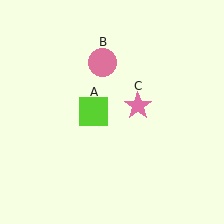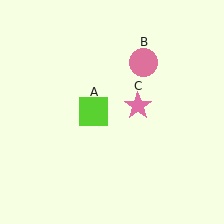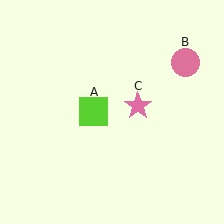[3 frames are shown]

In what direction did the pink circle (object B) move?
The pink circle (object B) moved right.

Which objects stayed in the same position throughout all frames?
Lime square (object A) and pink star (object C) remained stationary.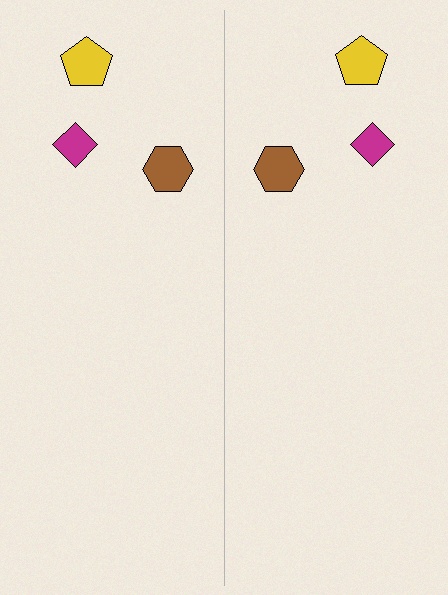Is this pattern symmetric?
Yes, this pattern has bilateral (reflection) symmetry.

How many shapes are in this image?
There are 6 shapes in this image.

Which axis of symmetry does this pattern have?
The pattern has a vertical axis of symmetry running through the center of the image.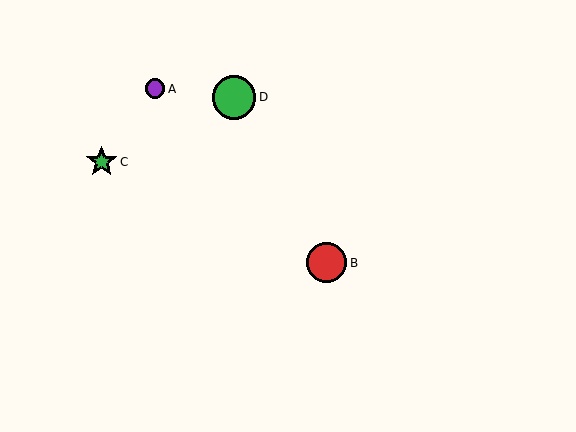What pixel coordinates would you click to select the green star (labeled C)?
Click at (102, 162) to select the green star C.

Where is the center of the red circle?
The center of the red circle is at (327, 263).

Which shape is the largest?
The green circle (labeled D) is the largest.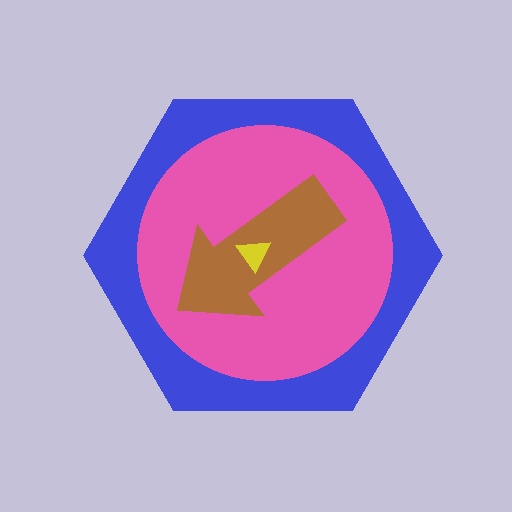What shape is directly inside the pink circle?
The brown arrow.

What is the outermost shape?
The blue hexagon.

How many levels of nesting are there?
4.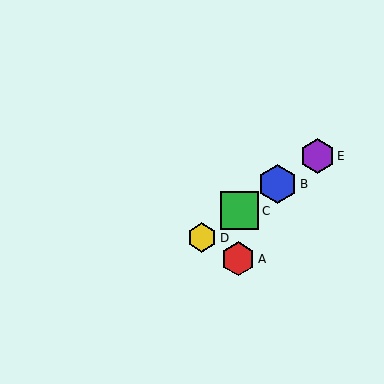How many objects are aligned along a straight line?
4 objects (B, C, D, E) are aligned along a straight line.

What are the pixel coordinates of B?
Object B is at (278, 184).